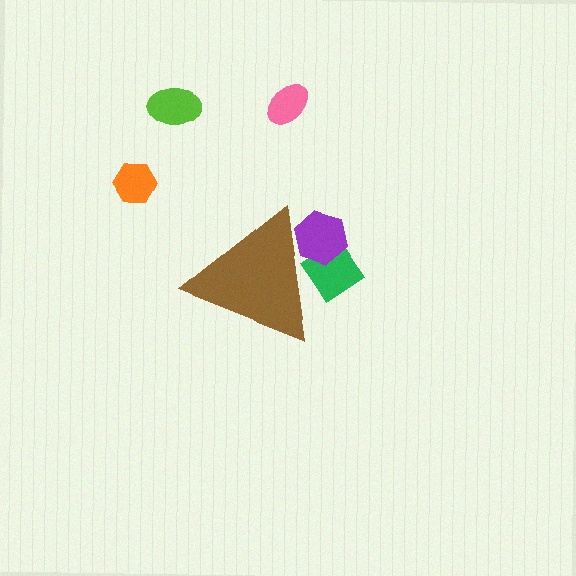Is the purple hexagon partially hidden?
Yes, the purple hexagon is partially hidden behind the brown triangle.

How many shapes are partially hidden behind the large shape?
2 shapes are partially hidden.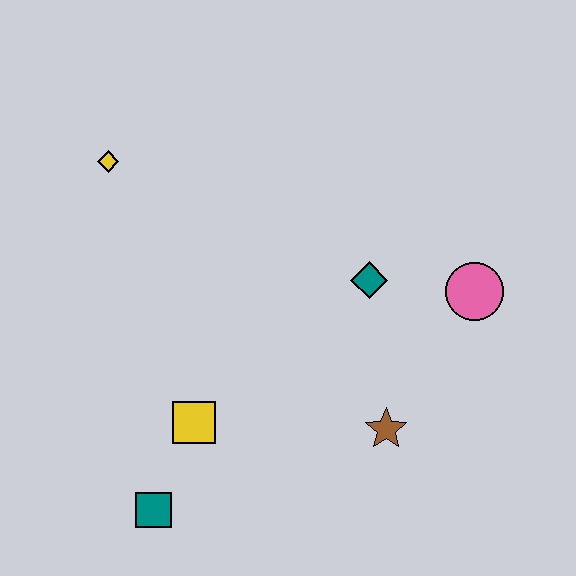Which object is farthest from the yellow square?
The pink circle is farthest from the yellow square.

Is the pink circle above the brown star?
Yes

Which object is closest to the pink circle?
The teal diamond is closest to the pink circle.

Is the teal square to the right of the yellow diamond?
Yes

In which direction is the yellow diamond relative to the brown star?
The yellow diamond is to the left of the brown star.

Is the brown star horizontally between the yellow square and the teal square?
No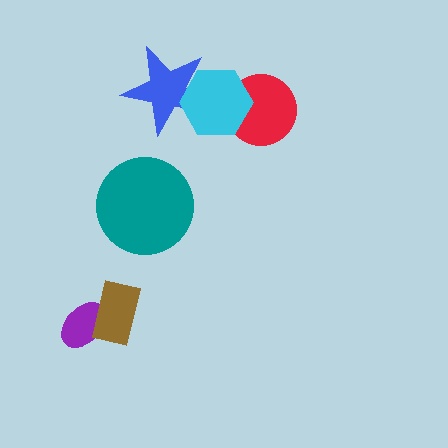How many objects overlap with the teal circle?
0 objects overlap with the teal circle.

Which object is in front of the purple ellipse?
The brown rectangle is in front of the purple ellipse.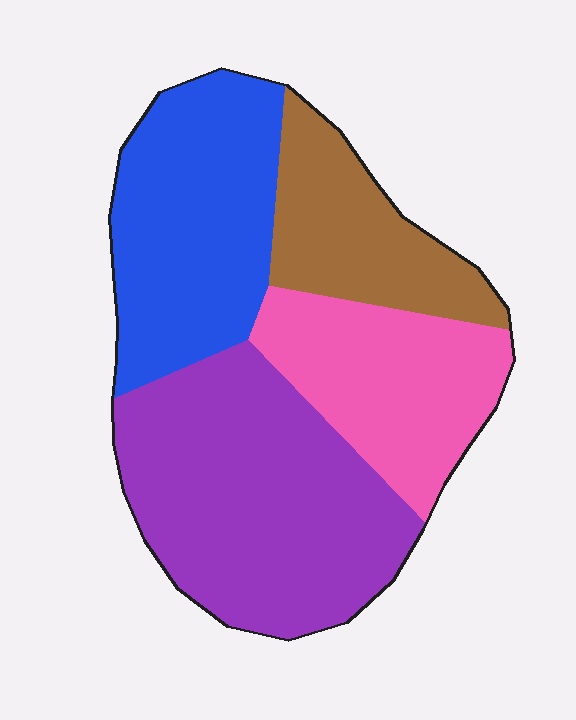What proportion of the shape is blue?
Blue covers around 25% of the shape.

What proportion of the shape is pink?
Pink covers 21% of the shape.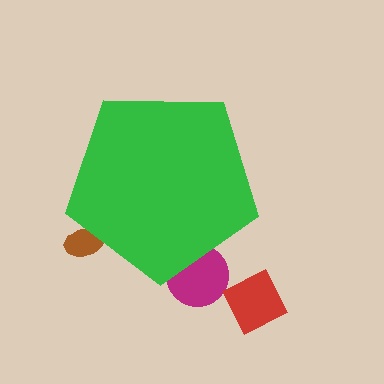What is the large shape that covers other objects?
A green pentagon.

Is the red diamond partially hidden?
No, the red diamond is fully visible.